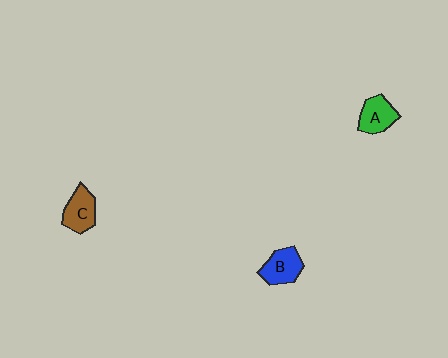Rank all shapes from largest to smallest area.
From largest to smallest: B (blue), C (brown), A (green).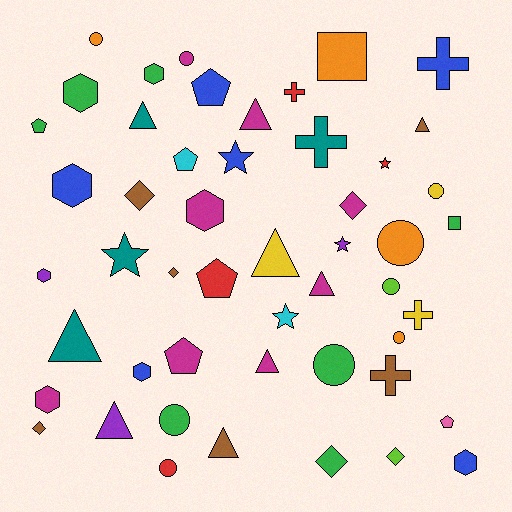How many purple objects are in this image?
There are 3 purple objects.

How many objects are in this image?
There are 50 objects.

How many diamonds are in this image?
There are 6 diamonds.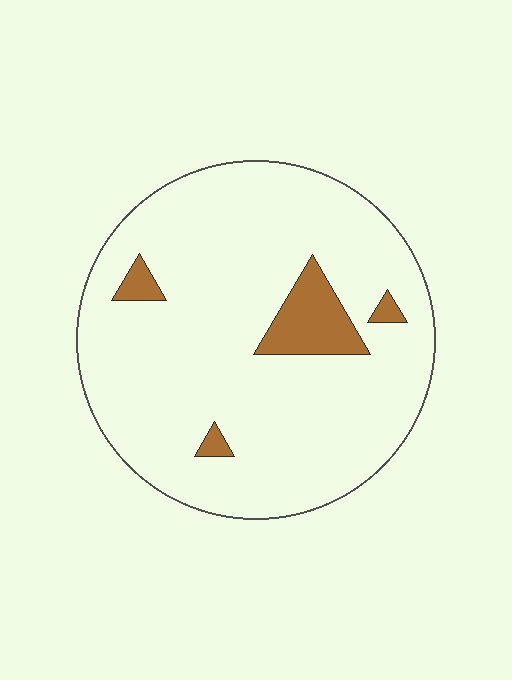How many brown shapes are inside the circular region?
4.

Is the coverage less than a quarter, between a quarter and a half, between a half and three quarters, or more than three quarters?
Less than a quarter.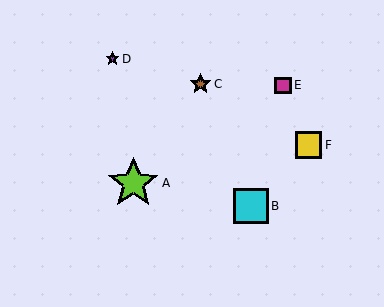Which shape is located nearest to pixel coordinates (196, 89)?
The brown star (labeled C) at (201, 84) is nearest to that location.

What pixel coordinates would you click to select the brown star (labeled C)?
Click at (201, 84) to select the brown star C.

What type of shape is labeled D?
Shape D is a purple star.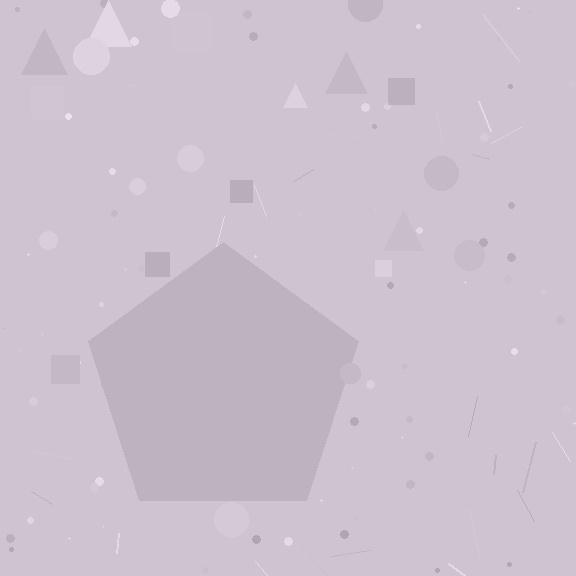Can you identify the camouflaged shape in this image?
The camouflaged shape is a pentagon.